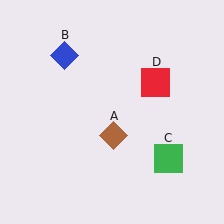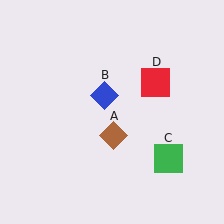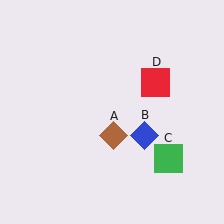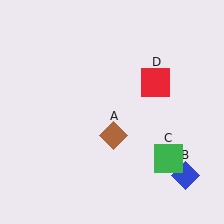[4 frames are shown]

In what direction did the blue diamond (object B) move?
The blue diamond (object B) moved down and to the right.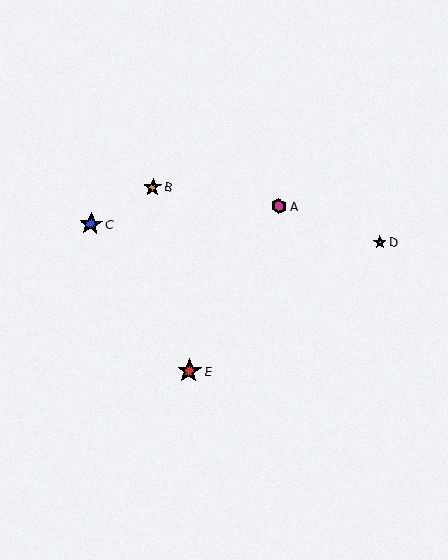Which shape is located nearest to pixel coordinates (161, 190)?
The orange star (labeled B) at (153, 187) is nearest to that location.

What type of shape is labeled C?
Shape C is a blue star.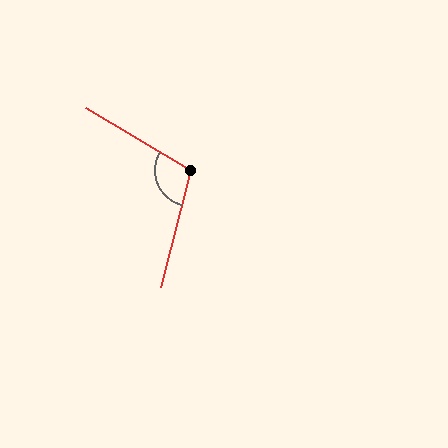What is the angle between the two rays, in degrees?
Approximately 106 degrees.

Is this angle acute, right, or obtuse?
It is obtuse.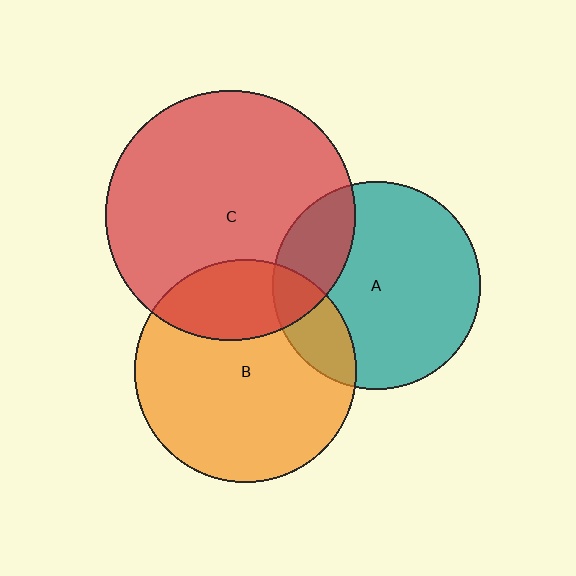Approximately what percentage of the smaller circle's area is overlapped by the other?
Approximately 20%.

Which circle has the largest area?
Circle C (red).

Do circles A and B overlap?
Yes.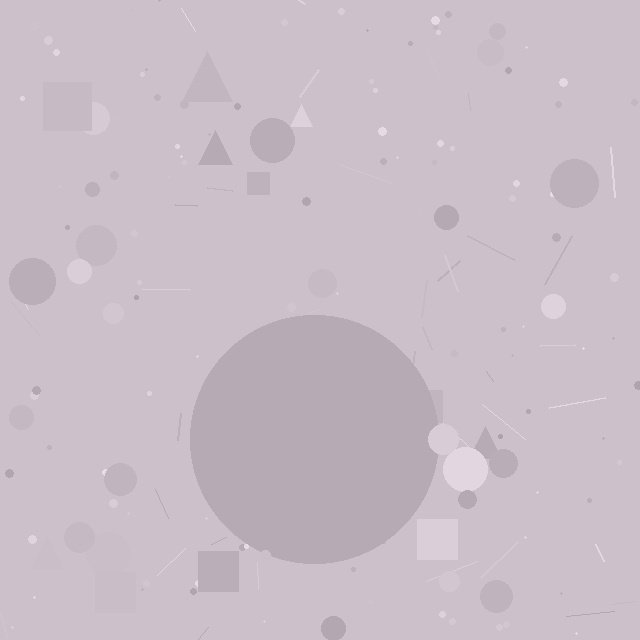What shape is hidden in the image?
A circle is hidden in the image.